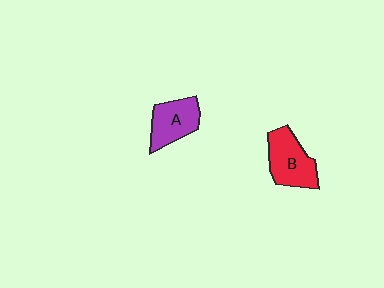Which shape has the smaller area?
Shape A (purple).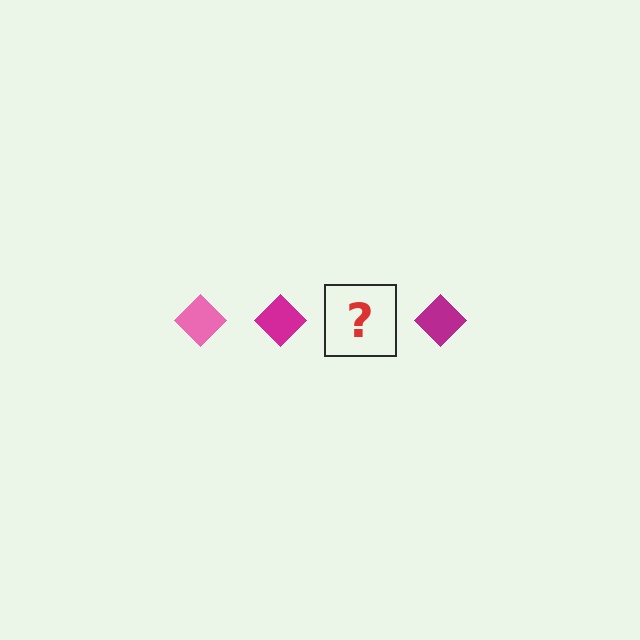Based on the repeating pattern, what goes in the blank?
The blank should be a pink diamond.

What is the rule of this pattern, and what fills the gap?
The rule is that the pattern cycles through pink, magenta diamonds. The gap should be filled with a pink diamond.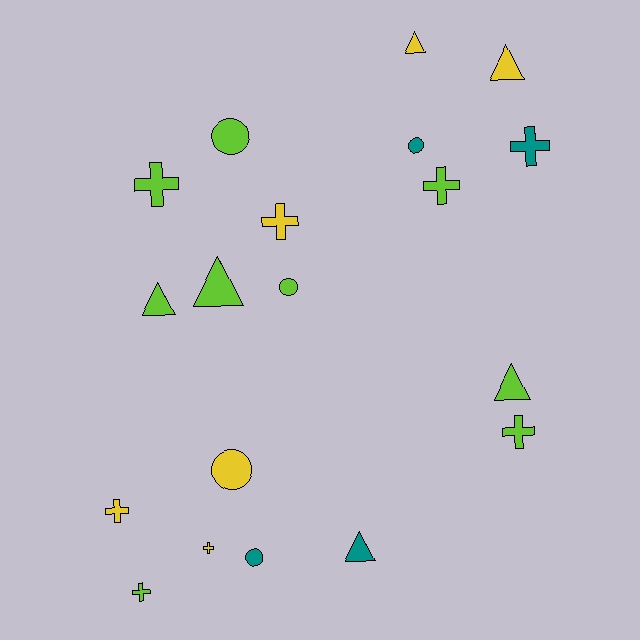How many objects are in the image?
There are 19 objects.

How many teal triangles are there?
There is 1 teal triangle.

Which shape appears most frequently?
Cross, with 8 objects.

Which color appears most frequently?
Lime, with 9 objects.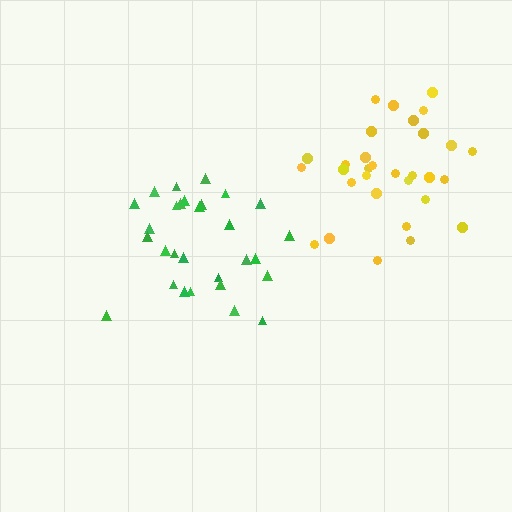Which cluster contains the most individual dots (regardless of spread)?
Yellow (31).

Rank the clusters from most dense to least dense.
green, yellow.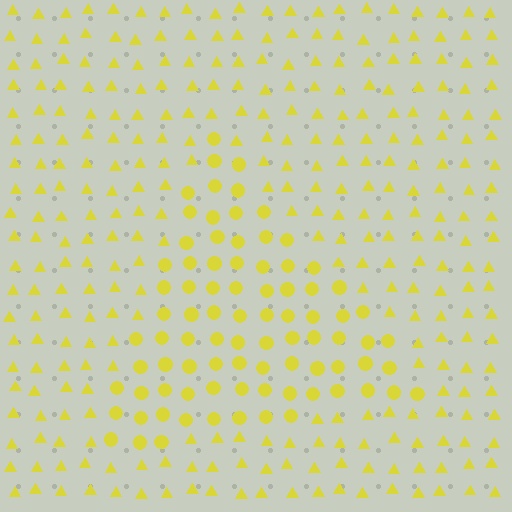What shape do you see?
I see a triangle.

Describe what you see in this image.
The image is filled with small yellow elements arranged in a uniform grid. A triangle-shaped region contains circles, while the surrounding area contains triangles. The boundary is defined purely by the change in element shape.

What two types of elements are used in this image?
The image uses circles inside the triangle region and triangles outside it.